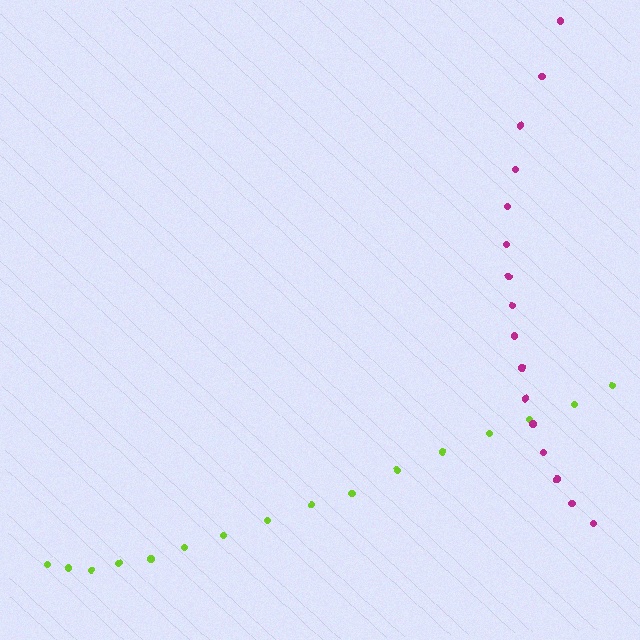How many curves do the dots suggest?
There are 2 distinct paths.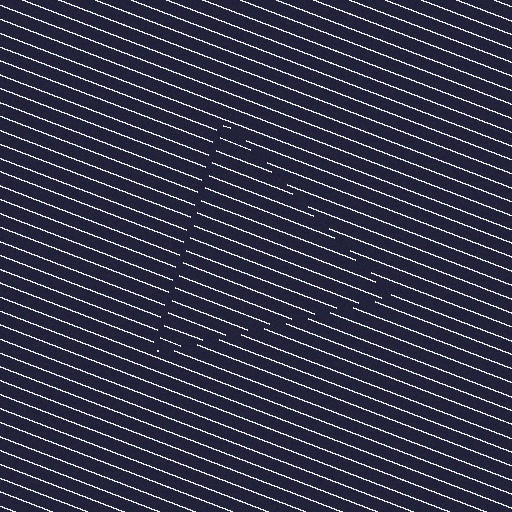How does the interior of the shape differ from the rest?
The interior of the shape contains the same grating, shifted by half a period — the contour is defined by the phase discontinuity where line-ends from the inner and outer gratings abut.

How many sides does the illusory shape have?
3 sides — the line-ends trace a triangle.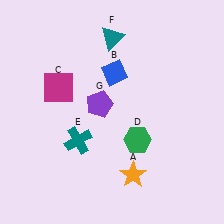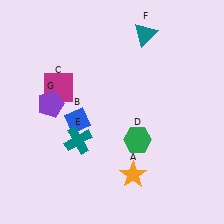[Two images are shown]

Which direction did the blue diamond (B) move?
The blue diamond (B) moved down.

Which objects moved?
The objects that moved are: the blue diamond (B), the teal triangle (F), the purple pentagon (G).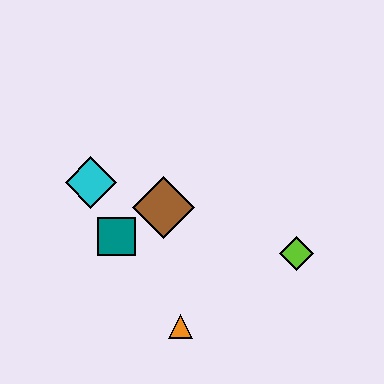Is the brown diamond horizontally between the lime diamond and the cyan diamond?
Yes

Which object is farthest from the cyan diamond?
The lime diamond is farthest from the cyan diamond.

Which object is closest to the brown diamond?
The teal square is closest to the brown diamond.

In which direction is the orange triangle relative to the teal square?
The orange triangle is below the teal square.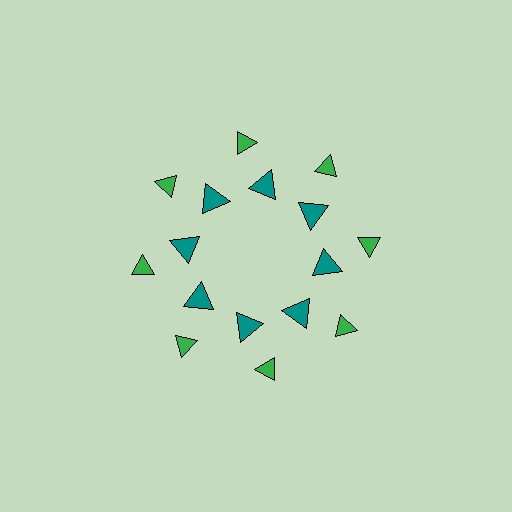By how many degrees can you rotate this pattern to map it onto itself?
The pattern maps onto itself every 45 degrees of rotation.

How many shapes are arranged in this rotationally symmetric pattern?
There are 16 shapes, arranged in 8 groups of 2.